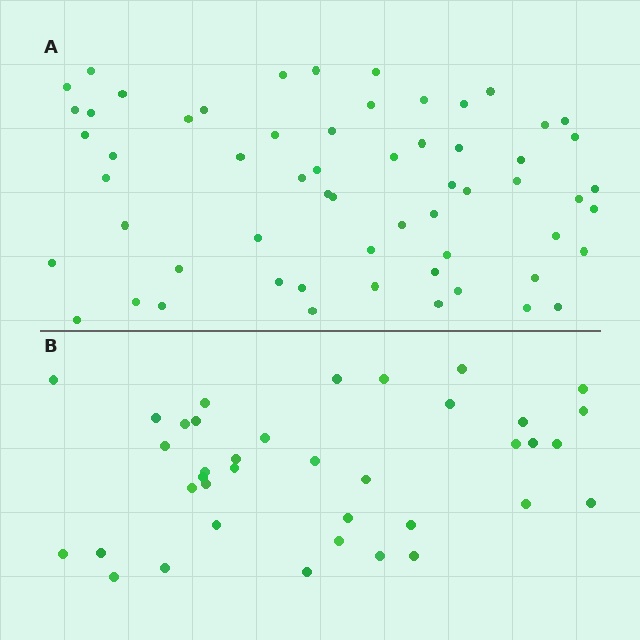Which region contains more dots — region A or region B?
Region A (the top region) has more dots.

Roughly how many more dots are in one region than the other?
Region A has approximately 20 more dots than region B.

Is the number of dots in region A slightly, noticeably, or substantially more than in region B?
Region A has substantially more. The ratio is roughly 1.6 to 1.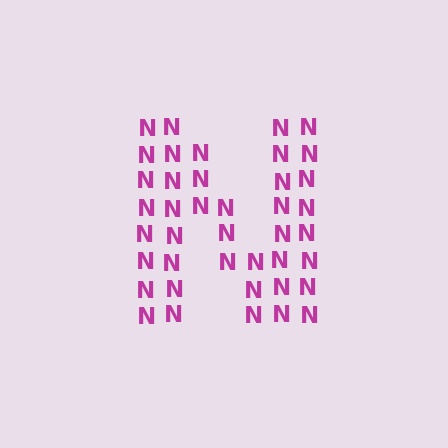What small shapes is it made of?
It is made of small letter N's.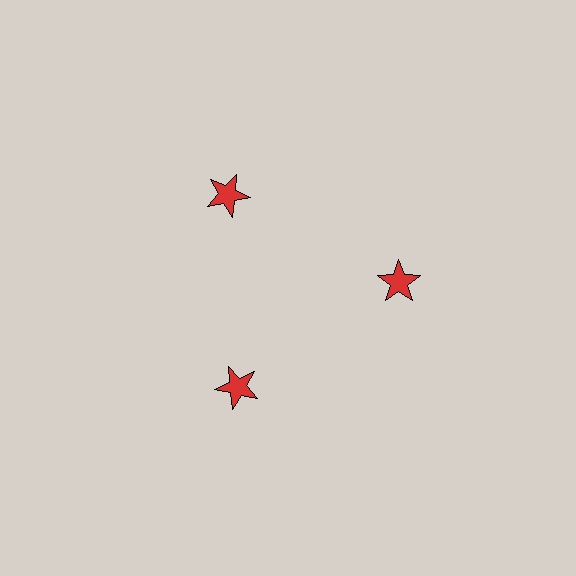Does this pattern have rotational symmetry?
Yes, this pattern has 3-fold rotational symmetry. It looks the same after rotating 120 degrees around the center.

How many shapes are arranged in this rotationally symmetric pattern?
There are 3 shapes, arranged in 3 groups of 1.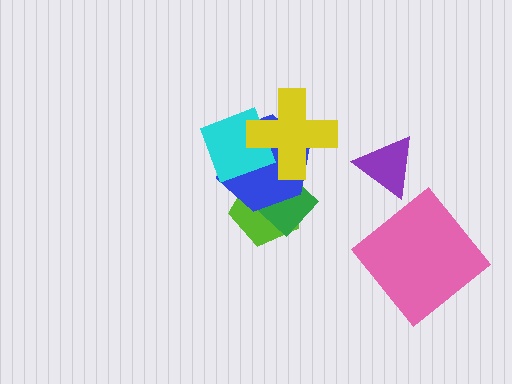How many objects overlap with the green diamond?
3 objects overlap with the green diamond.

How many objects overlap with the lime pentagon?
2 objects overlap with the lime pentagon.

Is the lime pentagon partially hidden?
Yes, it is partially covered by another shape.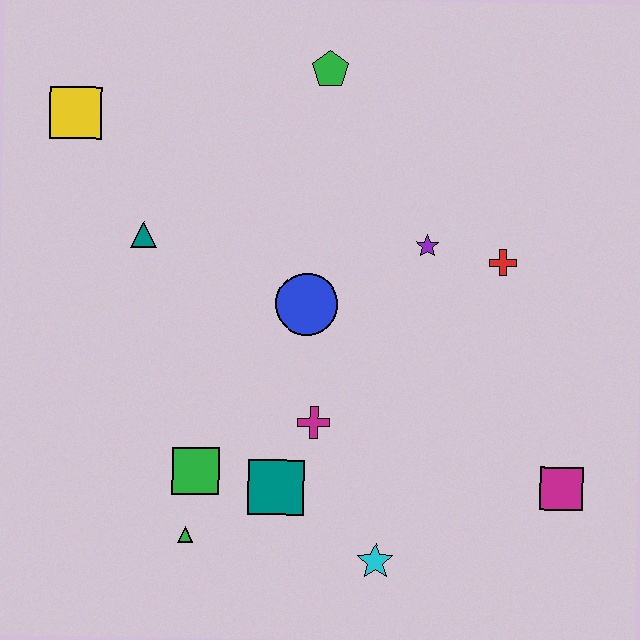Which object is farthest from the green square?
The green pentagon is farthest from the green square.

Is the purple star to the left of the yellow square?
No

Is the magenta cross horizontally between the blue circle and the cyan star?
Yes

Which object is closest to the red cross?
The purple star is closest to the red cross.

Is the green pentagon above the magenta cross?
Yes